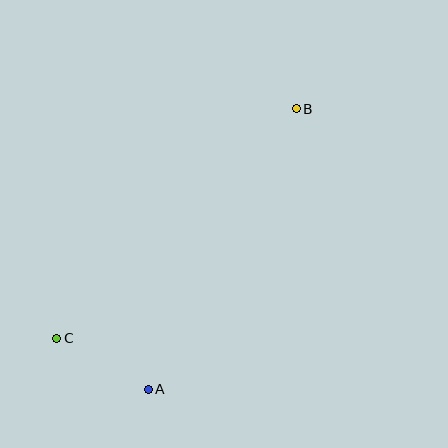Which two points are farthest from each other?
Points B and C are farthest from each other.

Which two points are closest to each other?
Points A and C are closest to each other.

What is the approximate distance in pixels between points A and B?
The distance between A and B is approximately 317 pixels.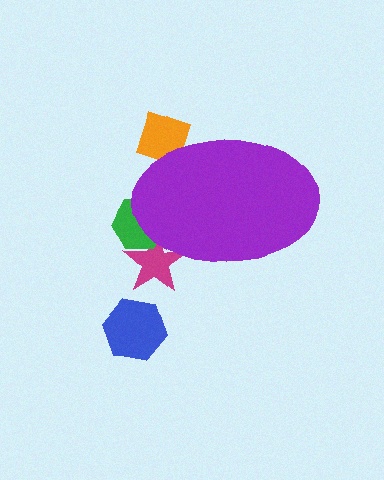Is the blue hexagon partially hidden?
No, the blue hexagon is fully visible.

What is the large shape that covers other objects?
A purple ellipse.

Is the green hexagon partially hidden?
Yes, the green hexagon is partially hidden behind the purple ellipse.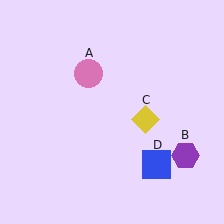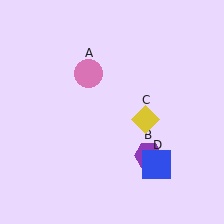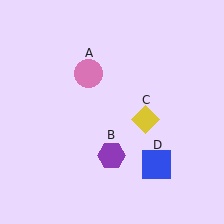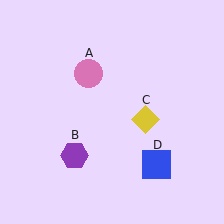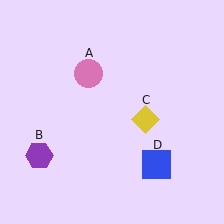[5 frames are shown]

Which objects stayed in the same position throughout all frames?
Pink circle (object A) and yellow diamond (object C) and blue square (object D) remained stationary.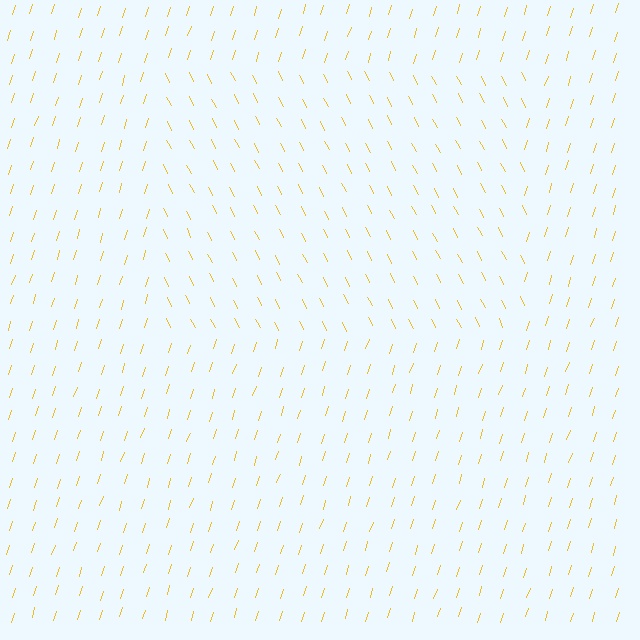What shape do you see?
I see a rectangle.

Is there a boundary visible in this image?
Yes, there is a texture boundary formed by a change in line orientation.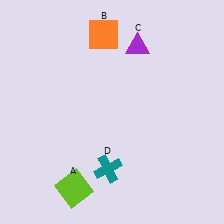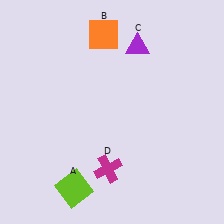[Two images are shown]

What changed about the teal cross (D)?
In Image 1, D is teal. In Image 2, it changed to magenta.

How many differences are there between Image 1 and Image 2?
There is 1 difference between the two images.